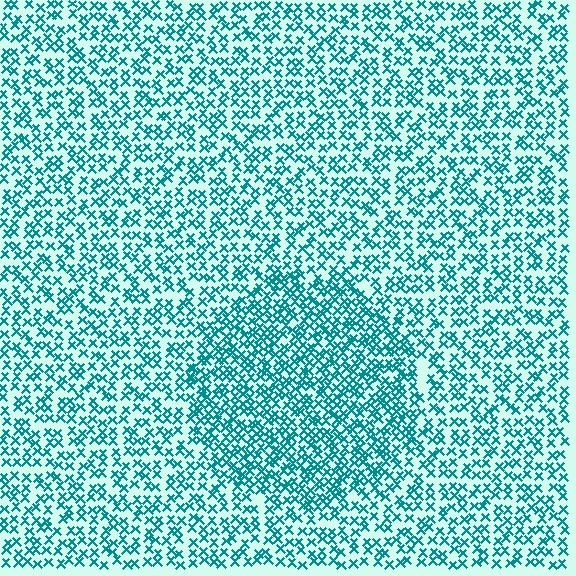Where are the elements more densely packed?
The elements are more densely packed inside the circle boundary.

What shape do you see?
I see a circle.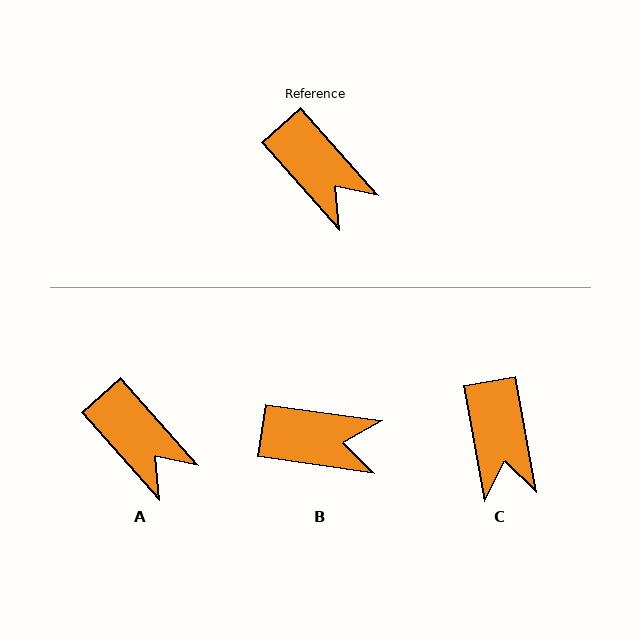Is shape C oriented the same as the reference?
No, it is off by about 31 degrees.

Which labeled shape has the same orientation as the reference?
A.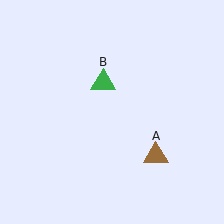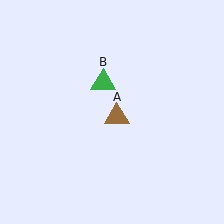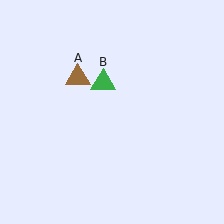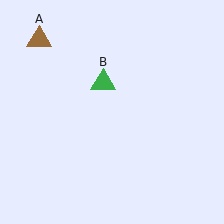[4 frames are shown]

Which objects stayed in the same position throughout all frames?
Green triangle (object B) remained stationary.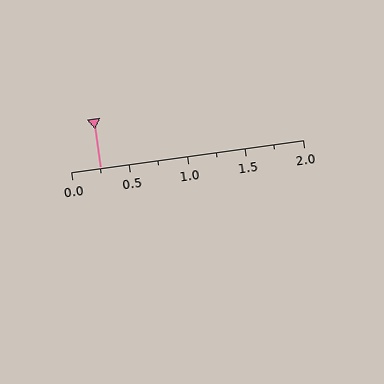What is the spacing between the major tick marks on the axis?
The major ticks are spaced 0.5 apart.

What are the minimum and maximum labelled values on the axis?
The axis runs from 0.0 to 2.0.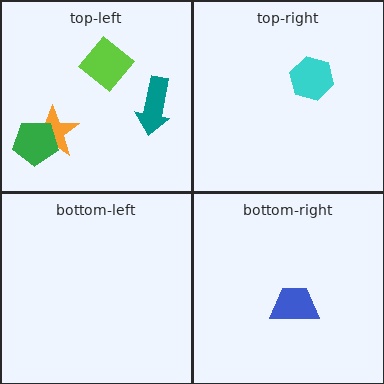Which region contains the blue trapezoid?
The bottom-right region.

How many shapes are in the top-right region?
1.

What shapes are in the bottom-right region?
The blue trapezoid.